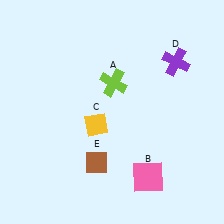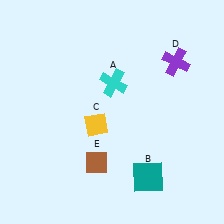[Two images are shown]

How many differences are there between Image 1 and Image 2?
There are 2 differences between the two images.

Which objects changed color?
A changed from lime to cyan. B changed from pink to teal.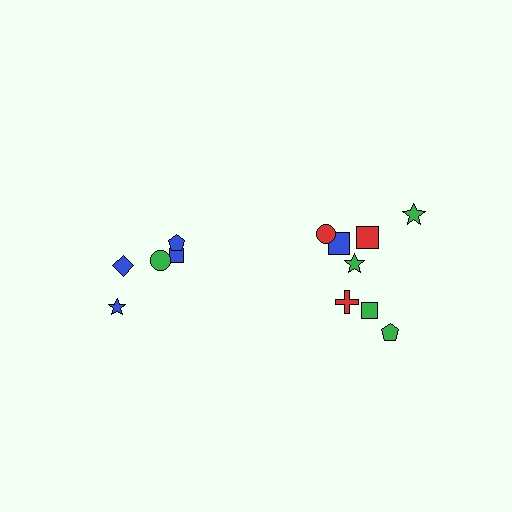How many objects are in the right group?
There are 8 objects.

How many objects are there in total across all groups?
There are 13 objects.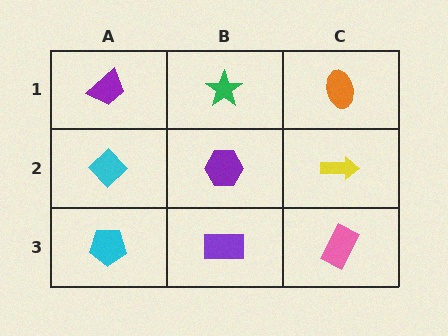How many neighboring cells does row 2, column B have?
4.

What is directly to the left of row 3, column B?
A cyan pentagon.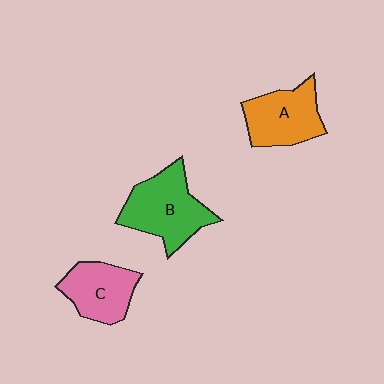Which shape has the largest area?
Shape B (green).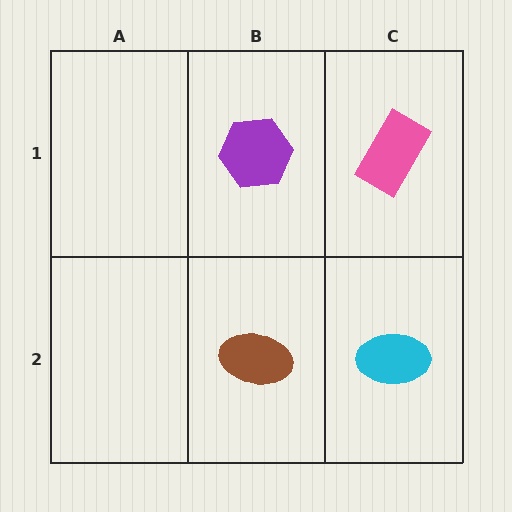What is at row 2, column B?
A brown ellipse.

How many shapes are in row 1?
2 shapes.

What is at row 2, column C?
A cyan ellipse.